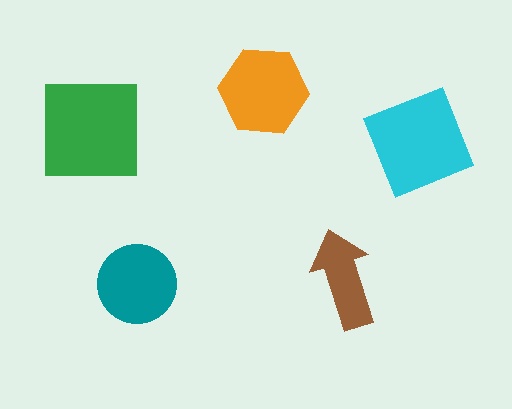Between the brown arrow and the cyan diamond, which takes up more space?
The cyan diamond.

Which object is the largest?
The green square.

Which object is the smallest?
The brown arrow.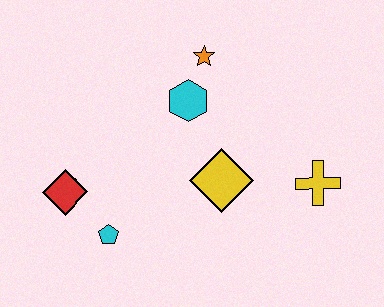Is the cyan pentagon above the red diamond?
No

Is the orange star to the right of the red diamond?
Yes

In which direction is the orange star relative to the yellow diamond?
The orange star is above the yellow diamond.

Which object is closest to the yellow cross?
The yellow diamond is closest to the yellow cross.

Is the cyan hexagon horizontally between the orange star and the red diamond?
Yes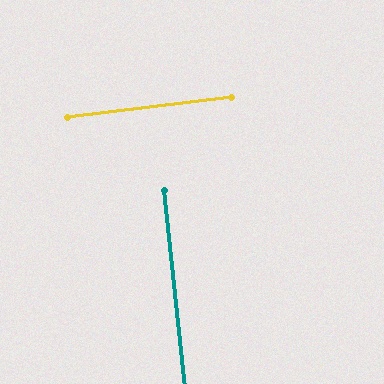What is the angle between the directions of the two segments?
Approximately 89 degrees.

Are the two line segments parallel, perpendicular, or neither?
Perpendicular — they meet at approximately 89°.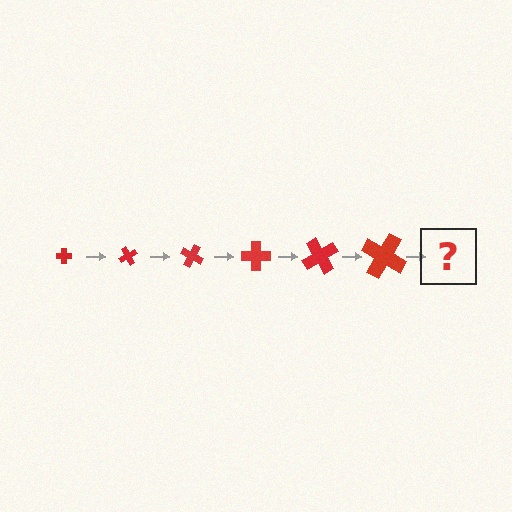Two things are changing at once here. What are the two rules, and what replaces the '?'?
The two rules are that the cross grows larger each step and it rotates 60 degrees each step. The '?' should be a cross, larger than the previous one and rotated 360 degrees from the start.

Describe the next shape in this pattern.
It should be a cross, larger than the previous one and rotated 360 degrees from the start.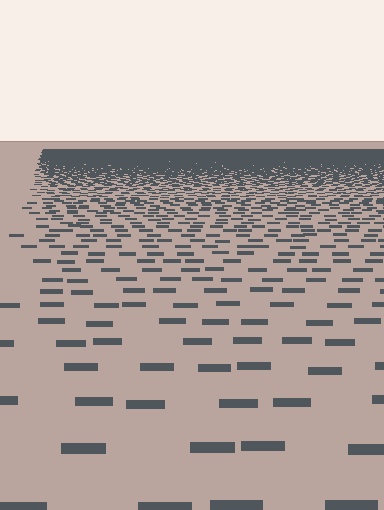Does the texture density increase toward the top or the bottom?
Density increases toward the top.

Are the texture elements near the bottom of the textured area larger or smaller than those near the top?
Larger. Near the bottom, elements are closer to the viewer and appear at a bigger on-screen size.